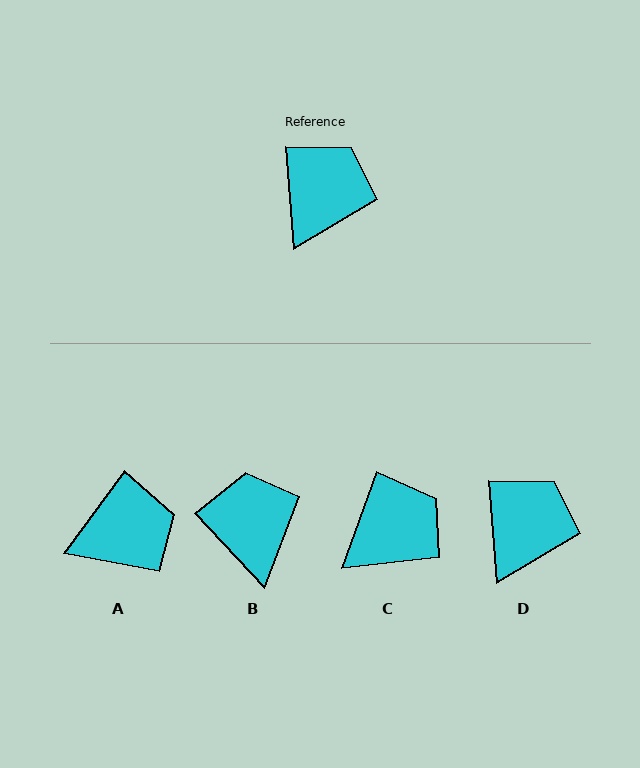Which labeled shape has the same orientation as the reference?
D.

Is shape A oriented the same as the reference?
No, it is off by about 41 degrees.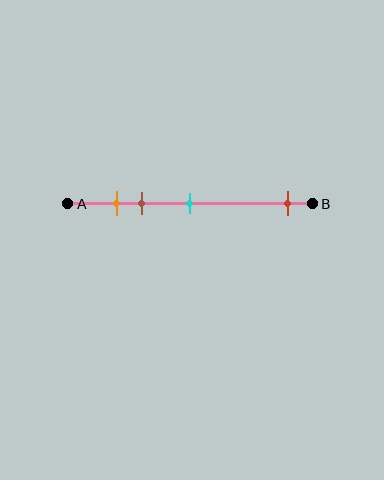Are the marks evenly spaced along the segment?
No, the marks are not evenly spaced.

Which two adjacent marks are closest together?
The orange and brown marks are the closest adjacent pair.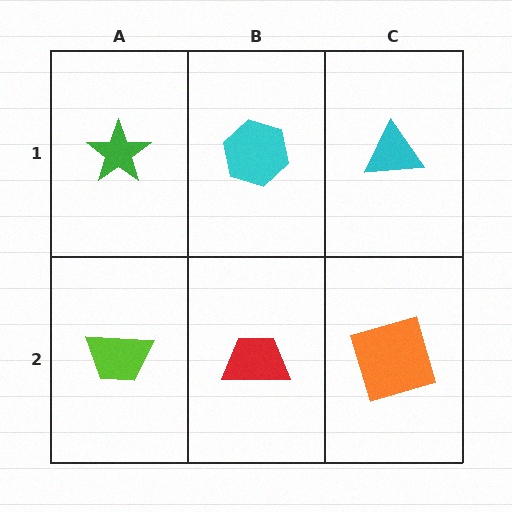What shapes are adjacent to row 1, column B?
A red trapezoid (row 2, column B), a green star (row 1, column A), a cyan triangle (row 1, column C).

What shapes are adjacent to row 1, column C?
An orange square (row 2, column C), a cyan hexagon (row 1, column B).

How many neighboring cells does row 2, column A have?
2.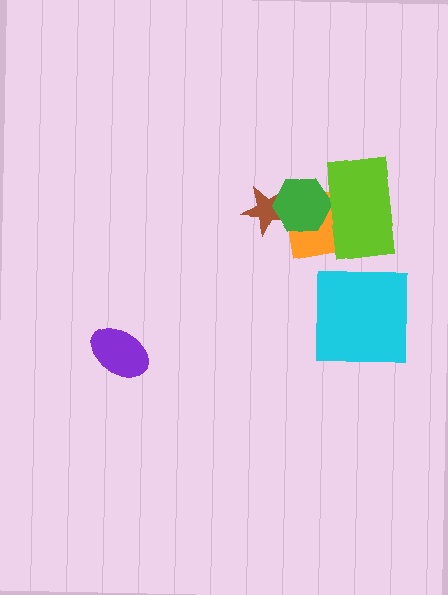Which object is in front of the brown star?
The green hexagon is in front of the brown star.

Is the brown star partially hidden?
Yes, it is partially covered by another shape.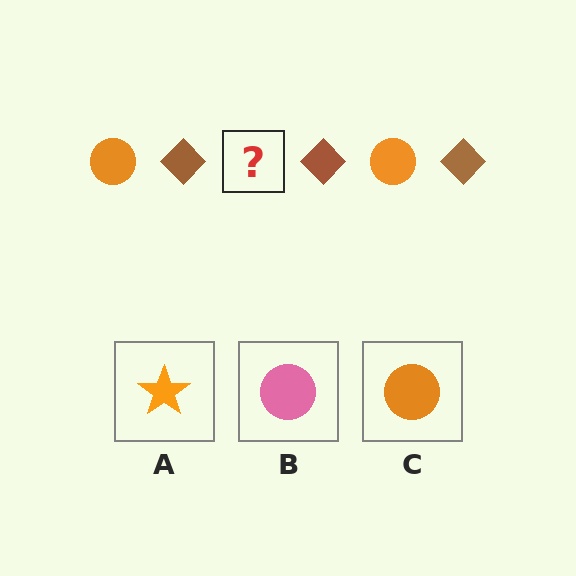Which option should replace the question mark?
Option C.